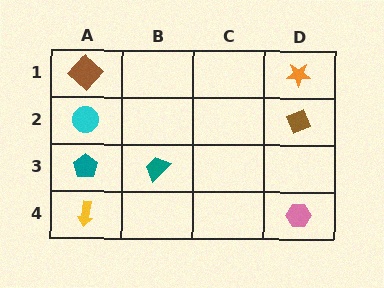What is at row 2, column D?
A brown diamond.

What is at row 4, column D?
A pink hexagon.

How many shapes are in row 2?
2 shapes.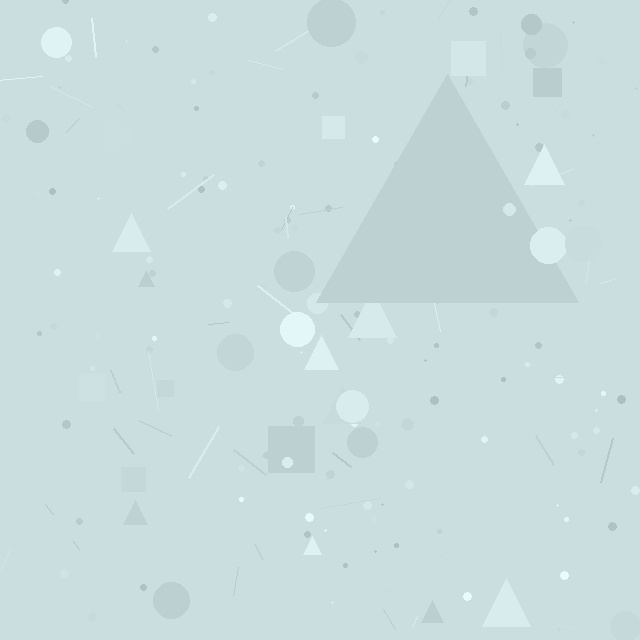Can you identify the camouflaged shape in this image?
The camouflaged shape is a triangle.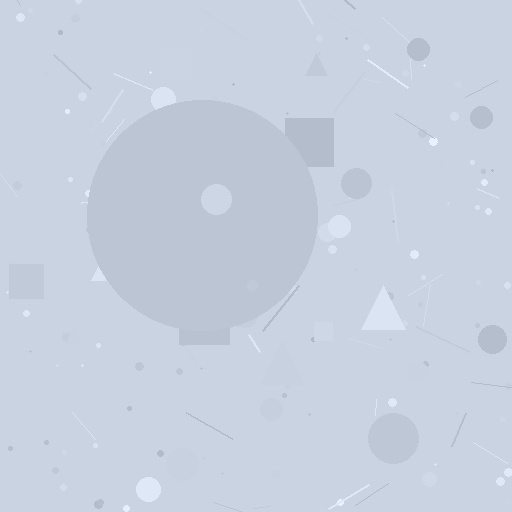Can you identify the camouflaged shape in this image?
The camouflaged shape is a circle.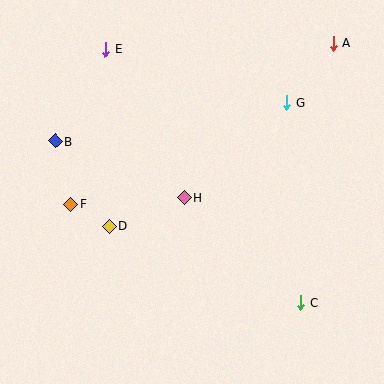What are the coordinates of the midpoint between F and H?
The midpoint between F and H is at (127, 201).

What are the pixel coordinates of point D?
Point D is at (109, 226).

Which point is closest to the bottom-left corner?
Point D is closest to the bottom-left corner.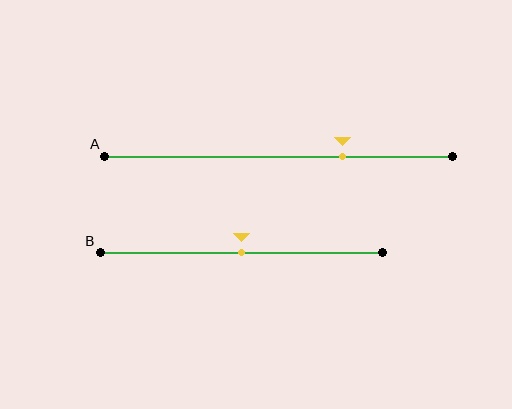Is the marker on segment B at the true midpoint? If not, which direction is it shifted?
Yes, the marker on segment B is at the true midpoint.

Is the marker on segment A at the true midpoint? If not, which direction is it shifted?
No, the marker on segment A is shifted to the right by about 18% of the segment length.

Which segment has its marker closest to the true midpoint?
Segment B has its marker closest to the true midpoint.